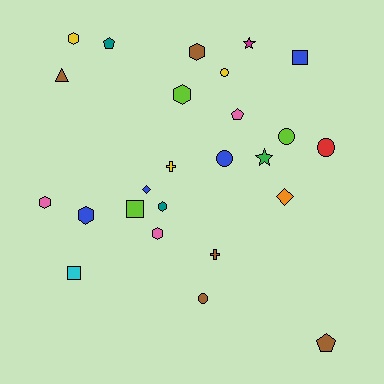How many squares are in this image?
There are 3 squares.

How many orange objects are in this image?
There is 1 orange object.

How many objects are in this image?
There are 25 objects.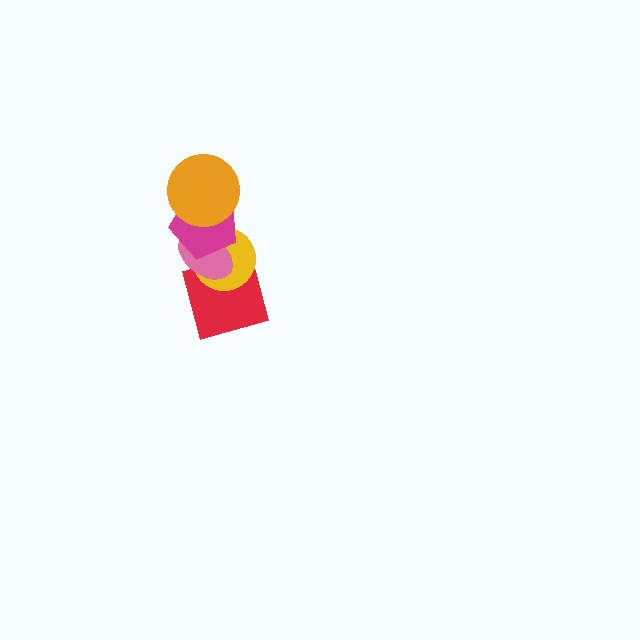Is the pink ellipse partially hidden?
Yes, it is partially covered by another shape.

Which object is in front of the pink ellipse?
The magenta pentagon is in front of the pink ellipse.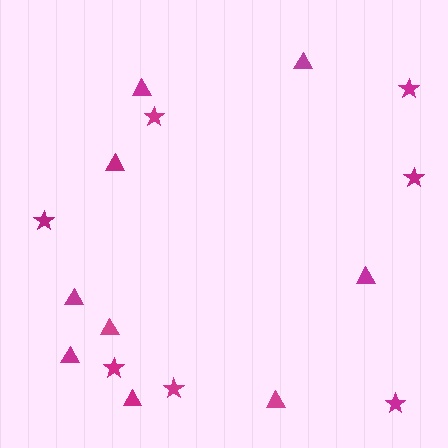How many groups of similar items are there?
There are 2 groups: one group of triangles (9) and one group of stars (7).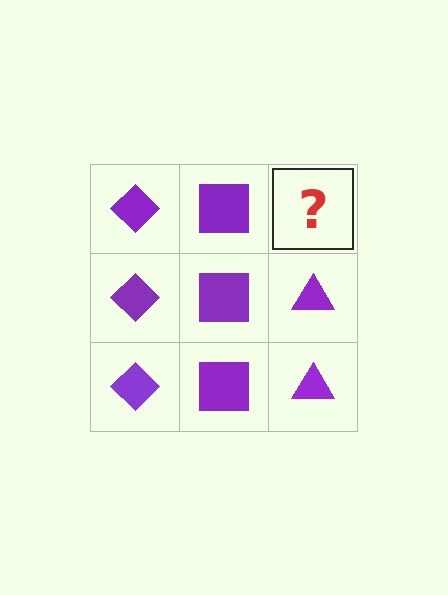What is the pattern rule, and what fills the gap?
The rule is that each column has a consistent shape. The gap should be filled with a purple triangle.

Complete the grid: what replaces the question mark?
The question mark should be replaced with a purple triangle.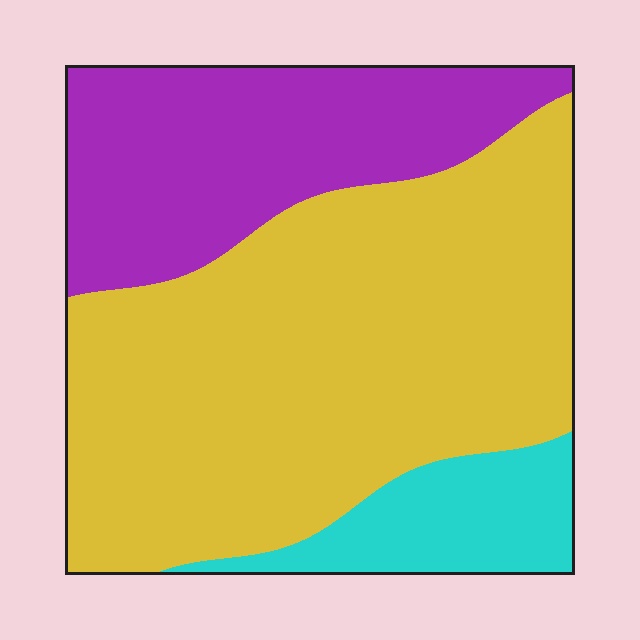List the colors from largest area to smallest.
From largest to smallest: yellow, purple, cyan.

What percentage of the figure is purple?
Purple covers roughly 30% of the figure.